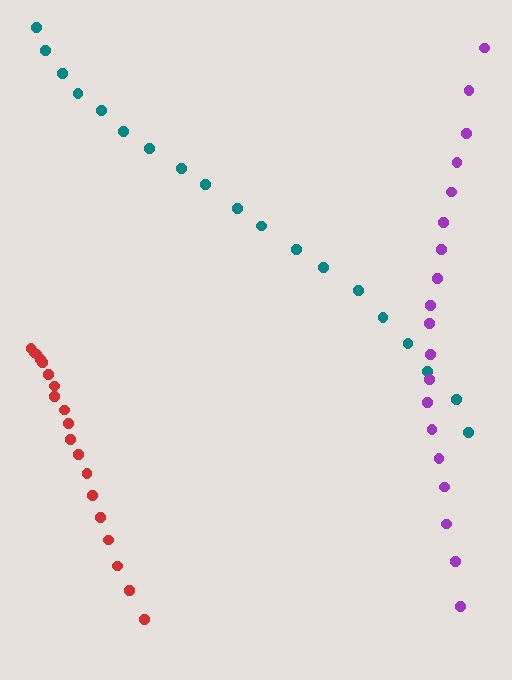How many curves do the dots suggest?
There are 3 distinct paths.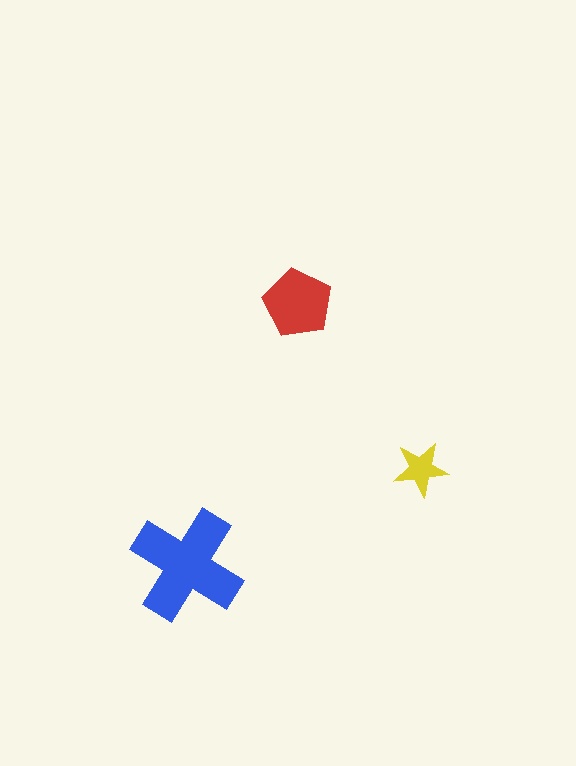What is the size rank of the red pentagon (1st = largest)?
2nd.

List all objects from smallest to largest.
The yellow star, the red pentagon, the blue cross.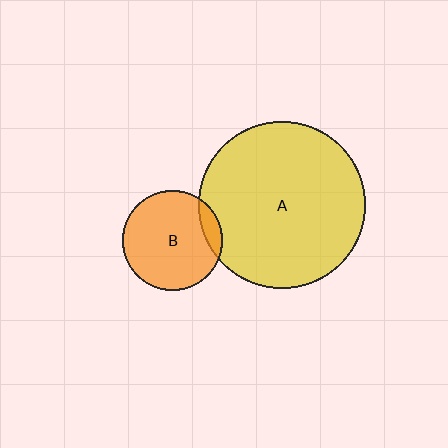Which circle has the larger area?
Circle A (yellow).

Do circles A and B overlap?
Yes.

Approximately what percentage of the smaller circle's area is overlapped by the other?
Approximately 10%.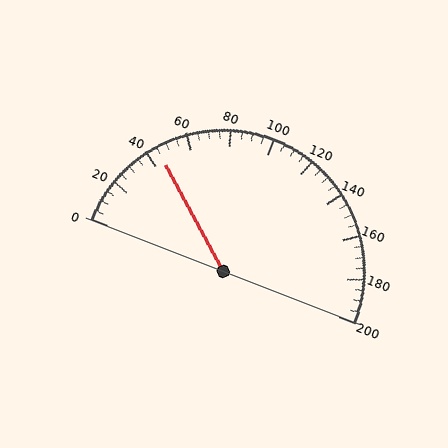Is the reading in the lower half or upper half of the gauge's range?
The reading is in the lower half of the range (0 to 200).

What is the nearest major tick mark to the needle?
The nearest major tick mark is 40.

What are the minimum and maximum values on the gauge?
The gauge ranges from 0 to 200.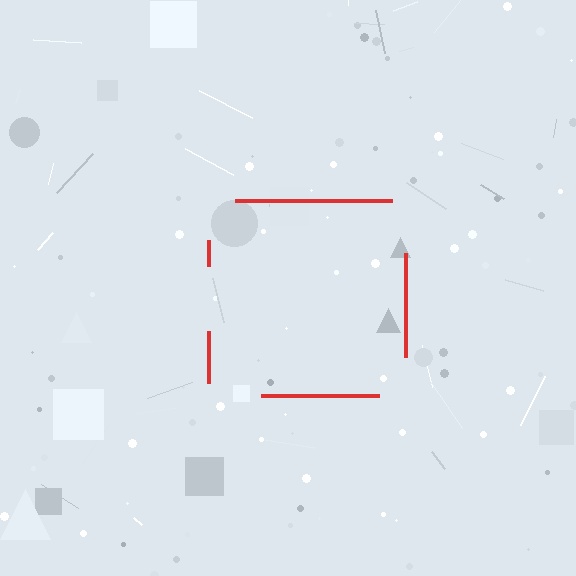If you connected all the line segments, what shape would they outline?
They would outline a square.